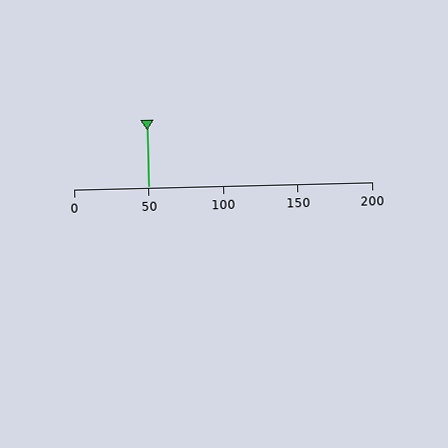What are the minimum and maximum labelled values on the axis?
The axis runs from 0 to 200.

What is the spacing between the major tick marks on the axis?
The major ticks are spaced 50 apart.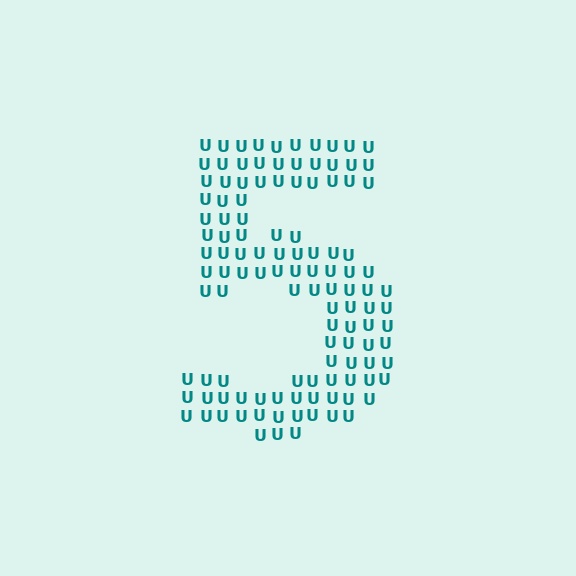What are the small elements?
The small elements are letter U's.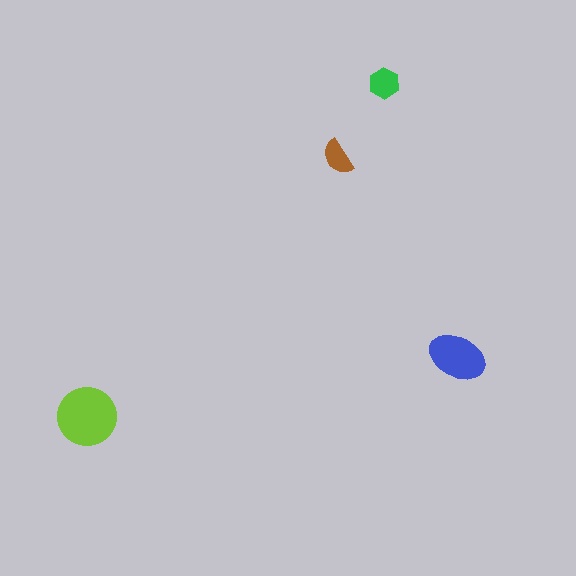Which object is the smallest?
The brown semicircle.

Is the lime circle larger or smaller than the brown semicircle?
Larger.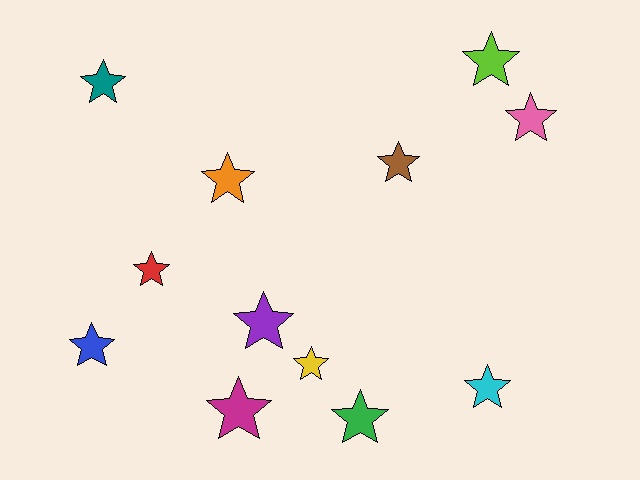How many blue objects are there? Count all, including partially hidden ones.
There is 1 blue object.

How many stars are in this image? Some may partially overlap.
There are 12 stars.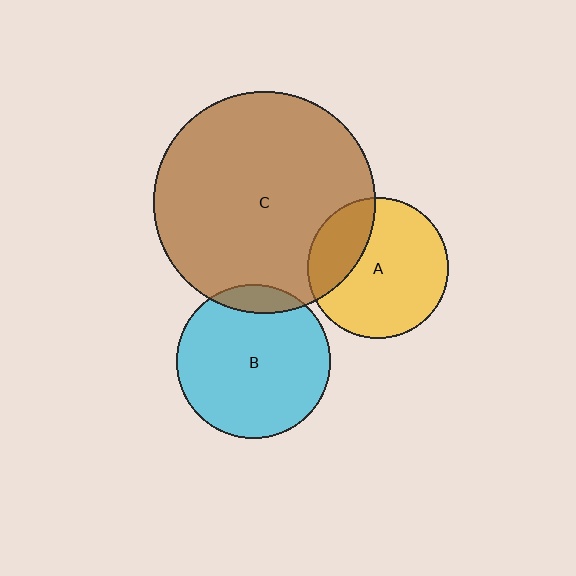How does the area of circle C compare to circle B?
Approximately 2.1 times.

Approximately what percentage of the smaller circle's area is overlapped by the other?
Approximately 10%.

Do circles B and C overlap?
Yes.